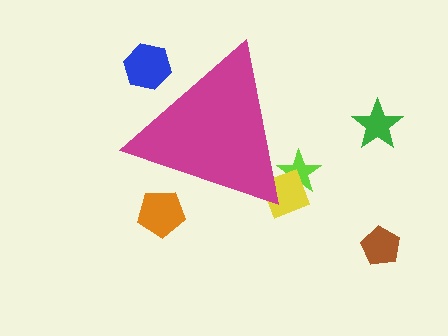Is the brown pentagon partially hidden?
No, the brown pentagon is fully visible.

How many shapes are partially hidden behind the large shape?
4 shapes are partially hidden.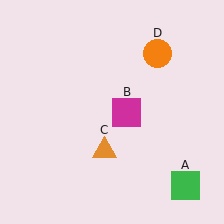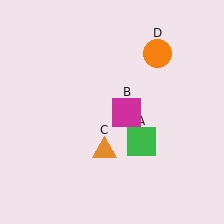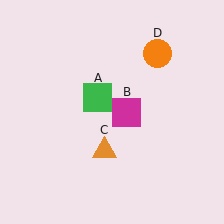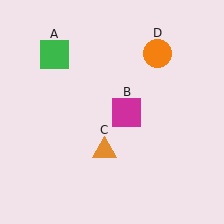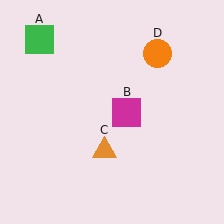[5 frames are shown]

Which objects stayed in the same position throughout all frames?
Magenta square (object B) and orange triangle (object C) and orange circle (object D) remained stationary.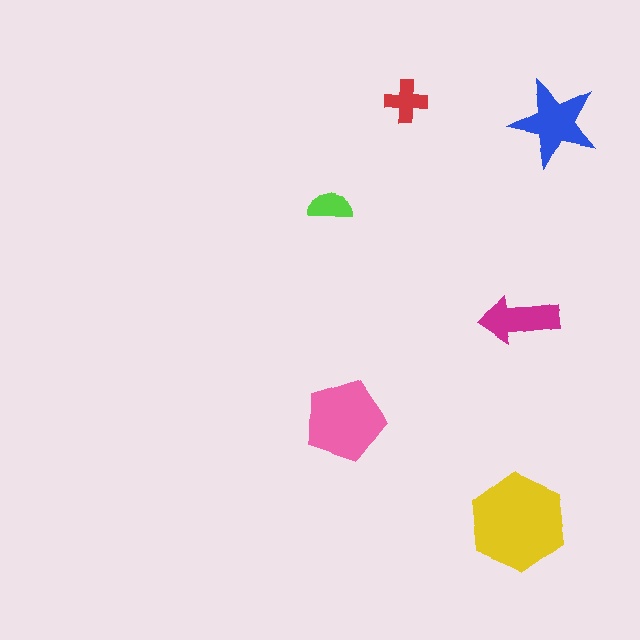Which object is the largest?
The yellow hexagon.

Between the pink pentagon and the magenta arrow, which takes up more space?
The pink pentagon.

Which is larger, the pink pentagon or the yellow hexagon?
The yellow hexagon.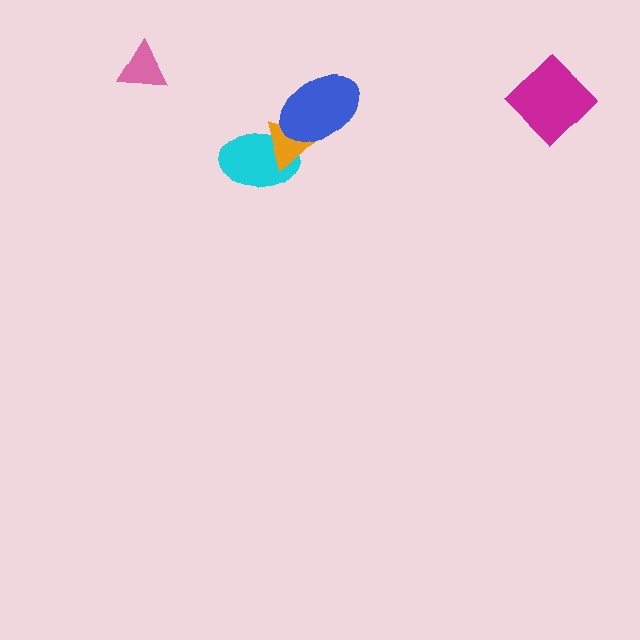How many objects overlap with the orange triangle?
2 objects overlap with the orange triangle.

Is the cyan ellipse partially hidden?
Yes, it is partially covered by another shape.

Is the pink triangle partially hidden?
No, no other shape covers it.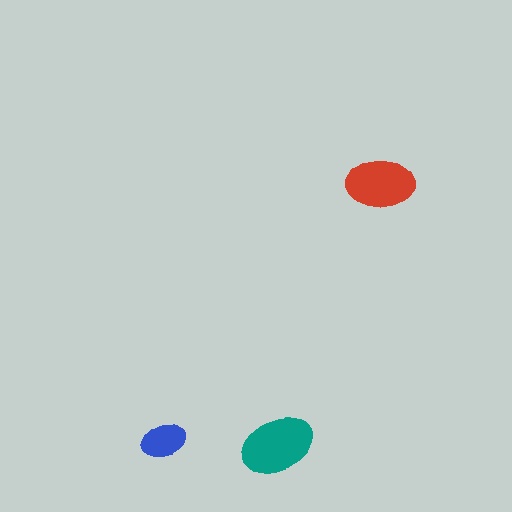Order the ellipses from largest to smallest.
the teal one, the red one, the blue one.